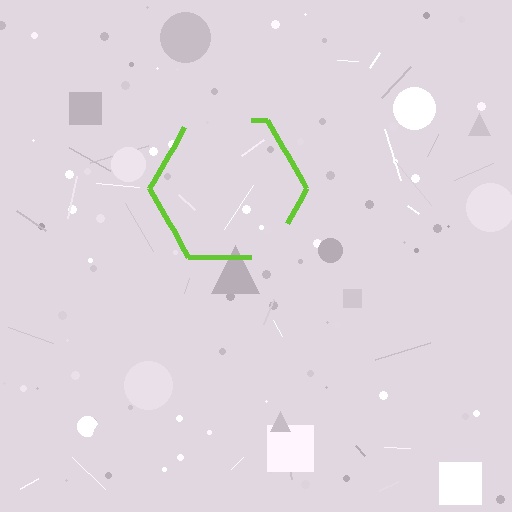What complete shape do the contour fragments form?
The contour fragments form a hexagon.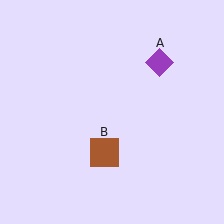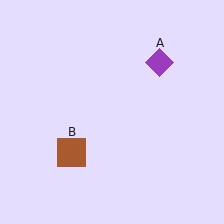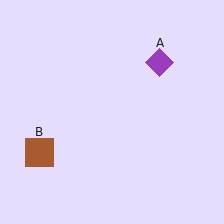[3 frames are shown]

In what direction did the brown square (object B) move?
The brown square (object B) moved left.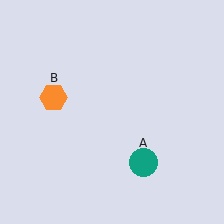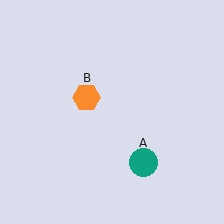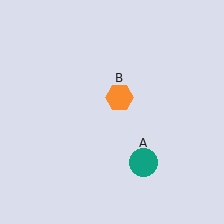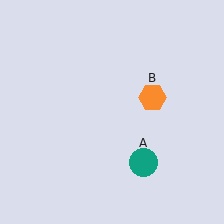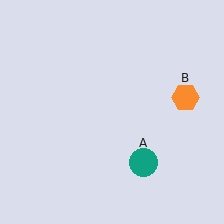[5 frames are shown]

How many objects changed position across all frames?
1 object changed position: orange hexagon (object B).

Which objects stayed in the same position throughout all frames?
Teal circle (object A) remained stationary.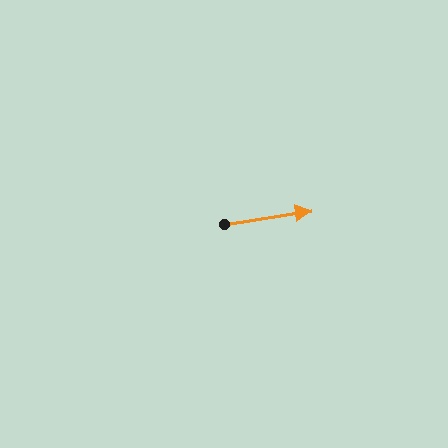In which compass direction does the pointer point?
East.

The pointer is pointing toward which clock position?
Roughly 3 o'clock.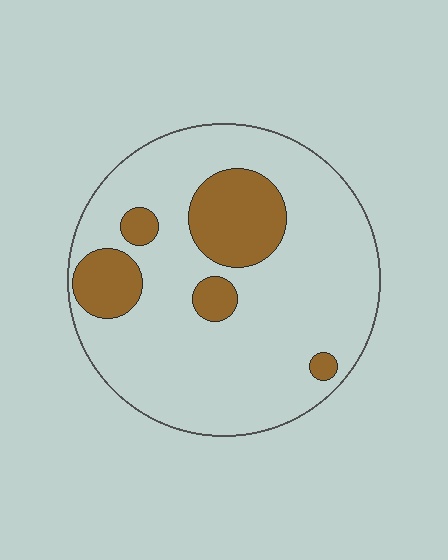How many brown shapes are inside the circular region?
5.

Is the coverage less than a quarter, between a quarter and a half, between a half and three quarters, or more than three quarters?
Less than a quarter.